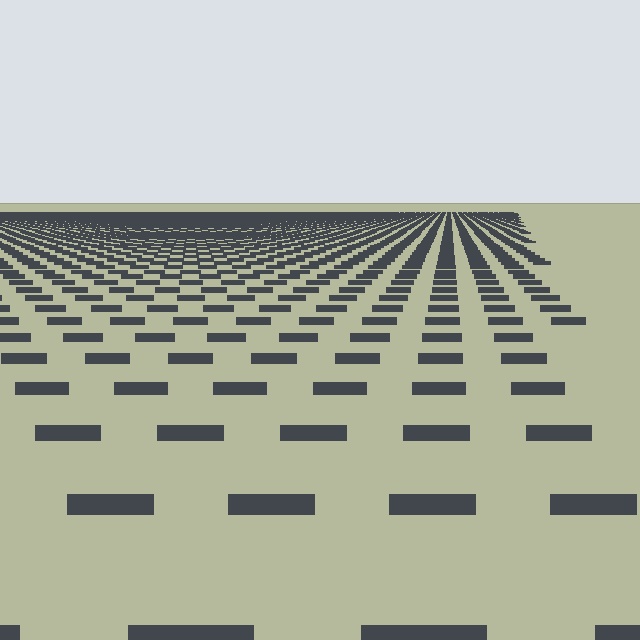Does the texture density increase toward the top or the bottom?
Density increases toward the top.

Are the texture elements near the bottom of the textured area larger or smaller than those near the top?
Larger. Near the bottom, elements are closer to the viewer and appear at a bigger on-screen size.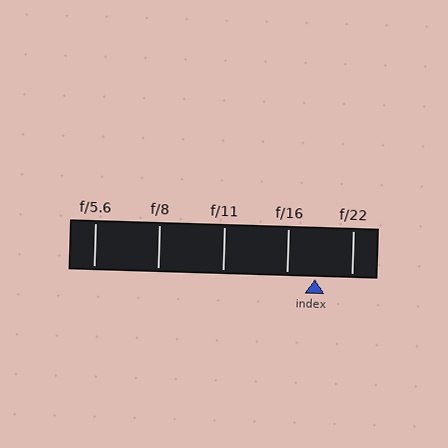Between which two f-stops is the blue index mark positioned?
The index mark is between f/16 and f/22.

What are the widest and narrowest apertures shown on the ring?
The widest aperture shown is f/5.6 and the narrowest is f/22.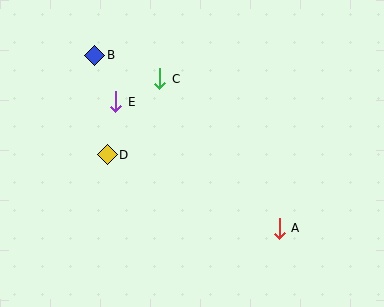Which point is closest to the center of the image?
Point C at (160, 79) is closest to the center.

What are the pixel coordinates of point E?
Point E is at (116, 102).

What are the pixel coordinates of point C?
Point C is at (160, 79).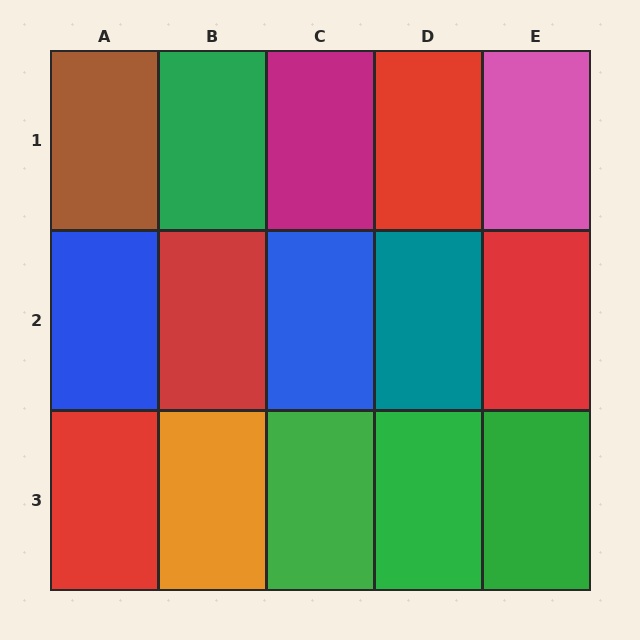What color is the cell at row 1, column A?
Brown.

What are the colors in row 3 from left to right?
Red, orange, green, green, green.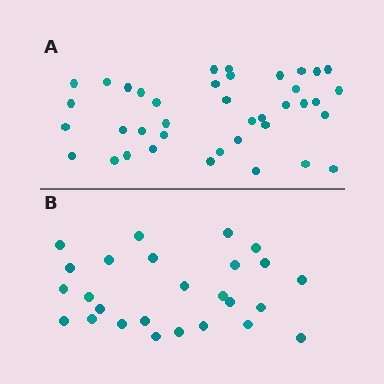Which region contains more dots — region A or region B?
Region A (the top region) has more dots.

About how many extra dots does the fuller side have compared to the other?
Region A has approximately 15 more dots than region B.